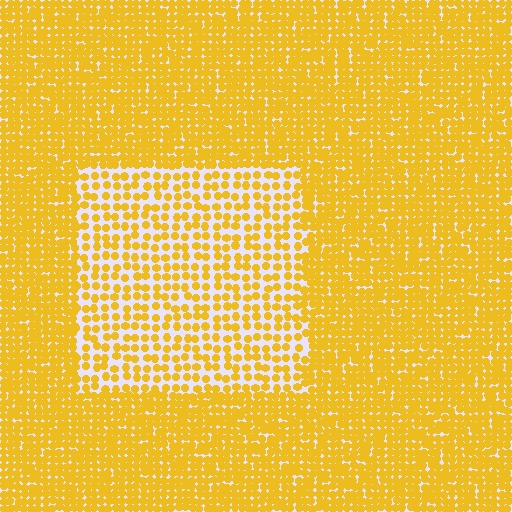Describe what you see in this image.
The image contains small yellow elements arranged at two different densities. A rectangle-shaped region is visible where the elements are less densely packed than the surrounding area.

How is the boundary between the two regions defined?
The boundary is defined by a change in element density (approximately 2.1x ratio). All elements are the same color, size, and shape.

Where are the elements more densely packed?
The elements are more densely packed outside the rectangle boundary.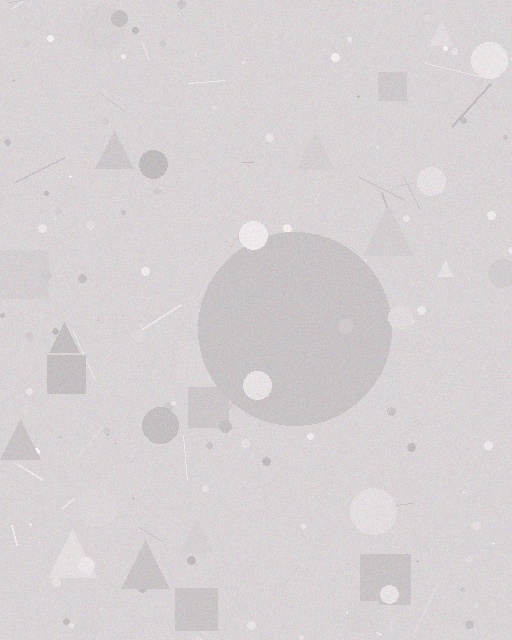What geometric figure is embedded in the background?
A circle is embedded in the background.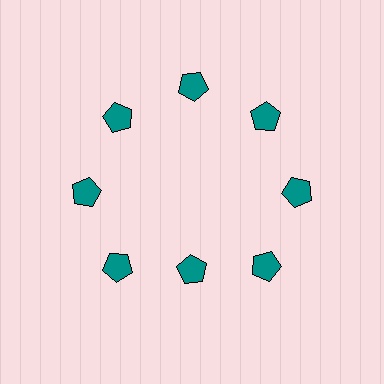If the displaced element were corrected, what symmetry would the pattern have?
It would have 8-fold rotational symmetry — the pattern would map onto itself every 45 degrees.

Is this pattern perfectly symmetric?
No. The 8 teal pentagons are arranged in a ring, but one element near the 6 o'clock position is pulled inward toward the center, breaking the 8-fold rotational symmetry.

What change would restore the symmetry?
The symmetry would be restored by moving it outward, back onto the ring so that all 8 pentagons sit at equal angles and equal distance from the center.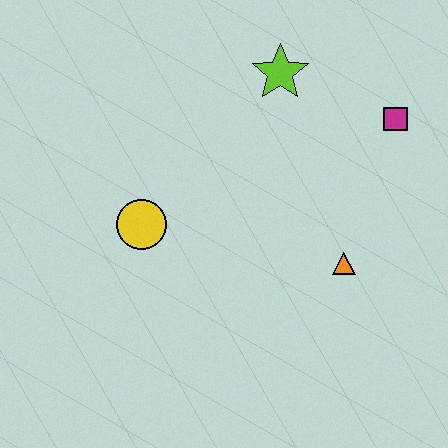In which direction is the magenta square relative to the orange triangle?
The magenta square is above the orange triangle.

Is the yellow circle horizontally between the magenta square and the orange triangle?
No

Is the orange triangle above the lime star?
No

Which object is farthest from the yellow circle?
The magenta square is farthest from the yellow circle.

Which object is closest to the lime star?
The magenta square is closest to the lime star.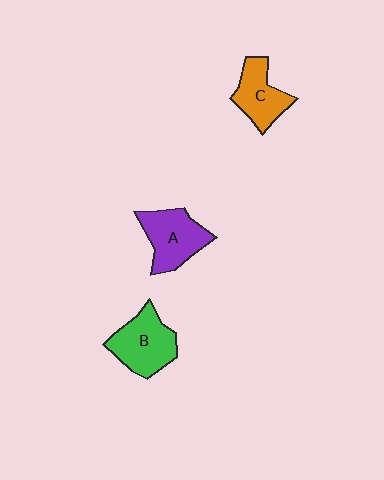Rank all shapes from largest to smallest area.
From largest to smallest: B (green), A (purple), C (orange).